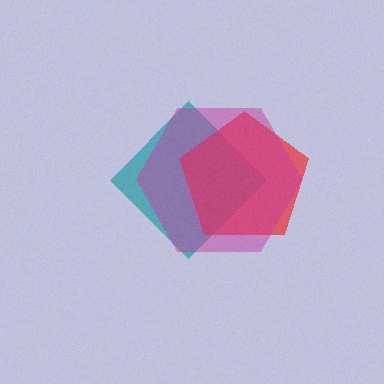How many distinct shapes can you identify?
There are 3 distinct shapes: a teal diamond, a red pentagon, a magenta hexagon.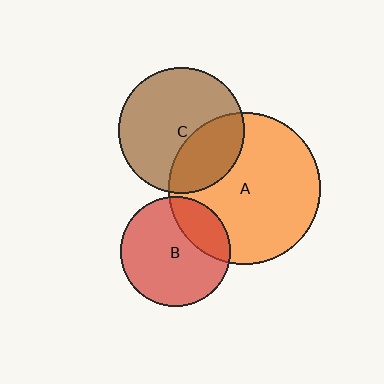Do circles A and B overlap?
Yes.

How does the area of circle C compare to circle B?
Approximately 1.3 times.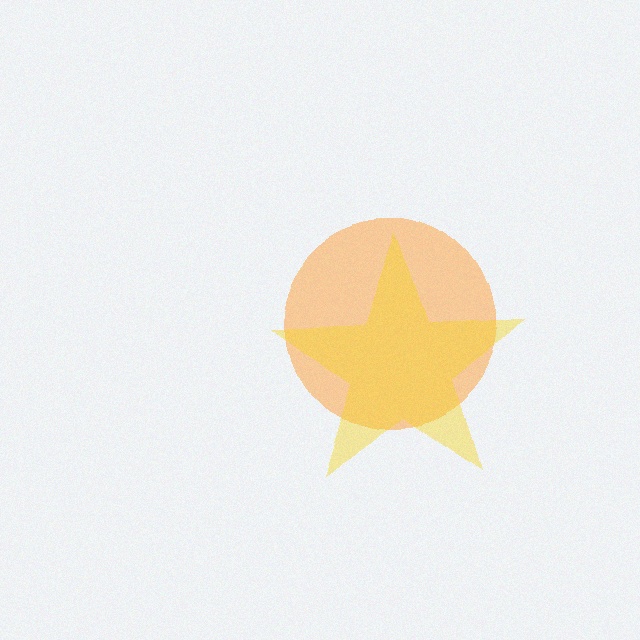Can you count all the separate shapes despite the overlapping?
Yes, there are 2 separate shapes.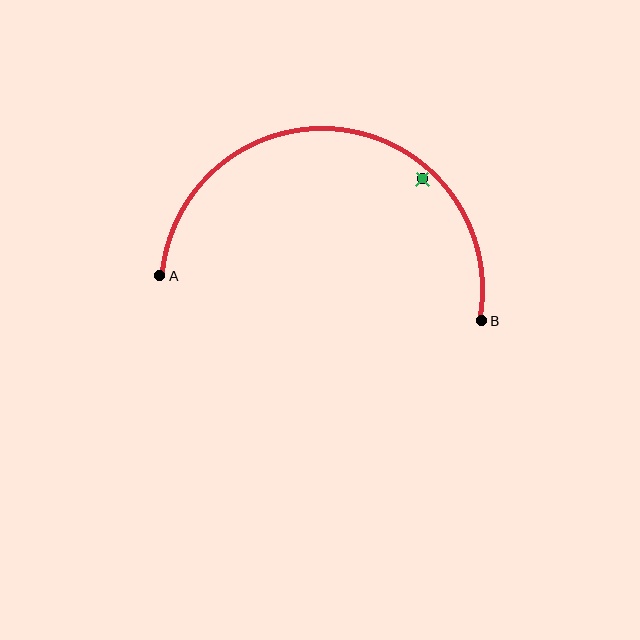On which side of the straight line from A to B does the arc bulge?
The arc bulges above the straight line connecting A and B.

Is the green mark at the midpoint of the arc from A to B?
No — the green mark does not lie on the arc at all. It sits slightly inside the curve.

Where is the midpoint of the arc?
The arc midpoint is the point on the curve farthest from the straight line joining A and B. It sits above that line.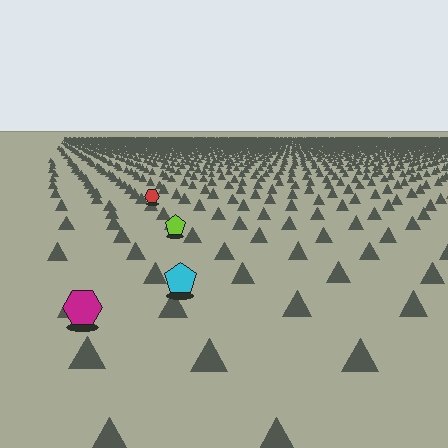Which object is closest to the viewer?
The magenta hexagon is closest. The texture marks near it are larger and more spread out.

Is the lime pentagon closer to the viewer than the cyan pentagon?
No. The cyan pentagon is closer — you can tell from the texture gradient: the ground texture is coarser near it.